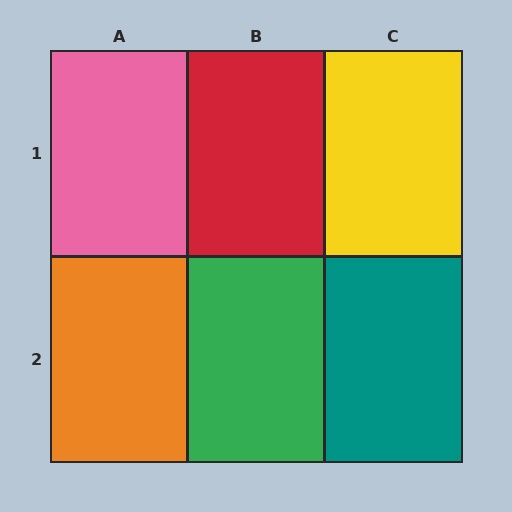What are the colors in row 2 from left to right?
Orange, green, teal.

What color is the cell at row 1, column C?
Yellow.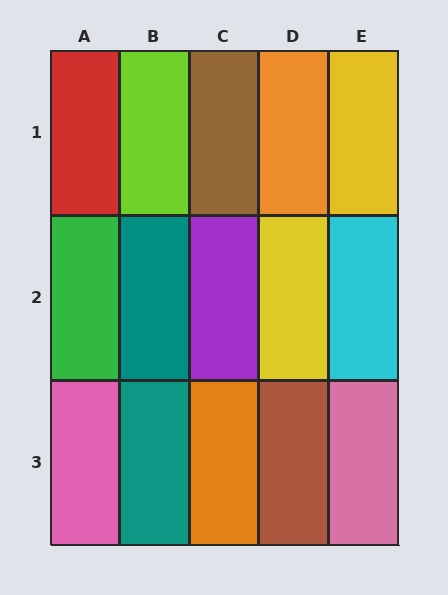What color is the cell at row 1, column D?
Orange.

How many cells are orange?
2 cells are orange.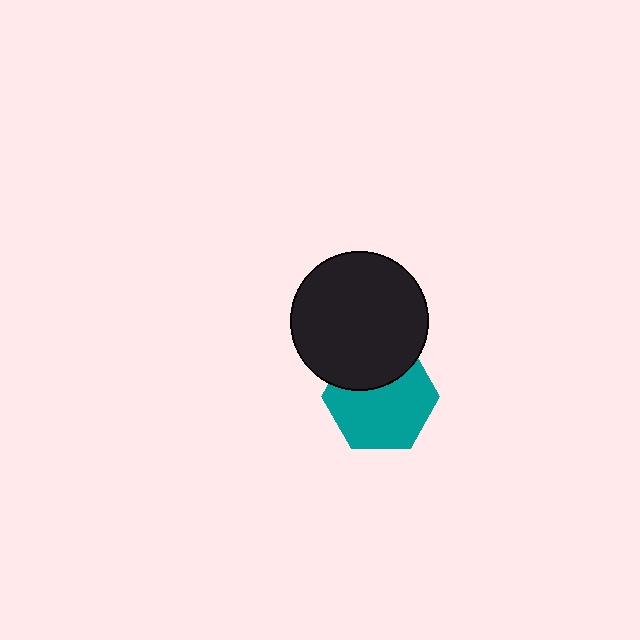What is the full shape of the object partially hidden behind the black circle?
The partially hidden object is a teal hexagon.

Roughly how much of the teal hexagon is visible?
Most of it is visible (roughly 68%).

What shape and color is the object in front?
The object in front is a black circle.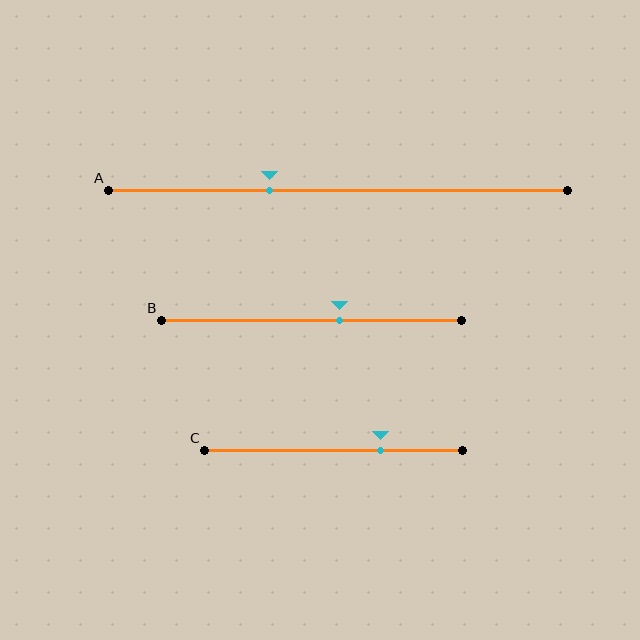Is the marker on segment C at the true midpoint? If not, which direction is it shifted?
No, the marker on segment C is shifted to the right by about 18% of the segment length.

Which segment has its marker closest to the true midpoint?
Segment B has its marker closest to the true midpoint.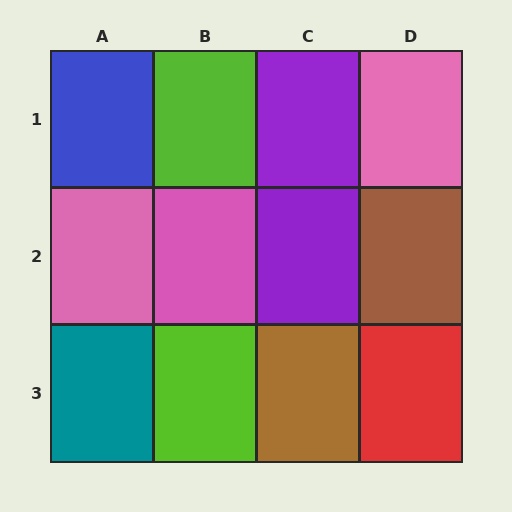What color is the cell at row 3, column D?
Red.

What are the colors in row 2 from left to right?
Pink, pink, purple, brown.